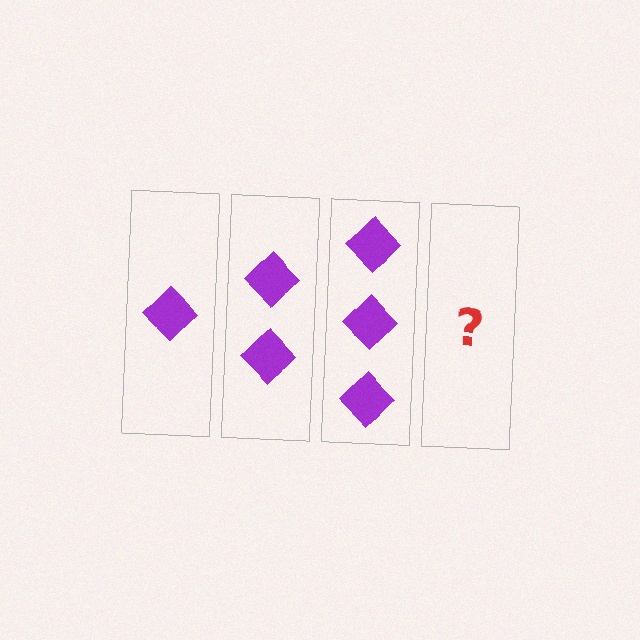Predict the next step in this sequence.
The next step is 4 diamonds.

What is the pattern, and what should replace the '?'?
The pattern is that each step adds one more diamond. The '?' should be 4 diamonds.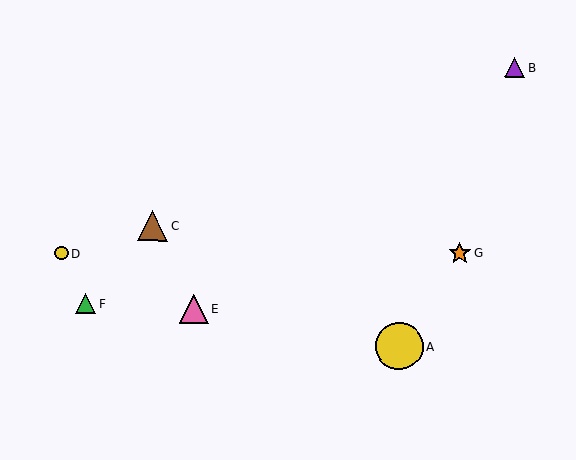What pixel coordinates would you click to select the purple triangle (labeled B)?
Click at (515, 68) to select the purple triangle B.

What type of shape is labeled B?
Shape B is a purple triangle.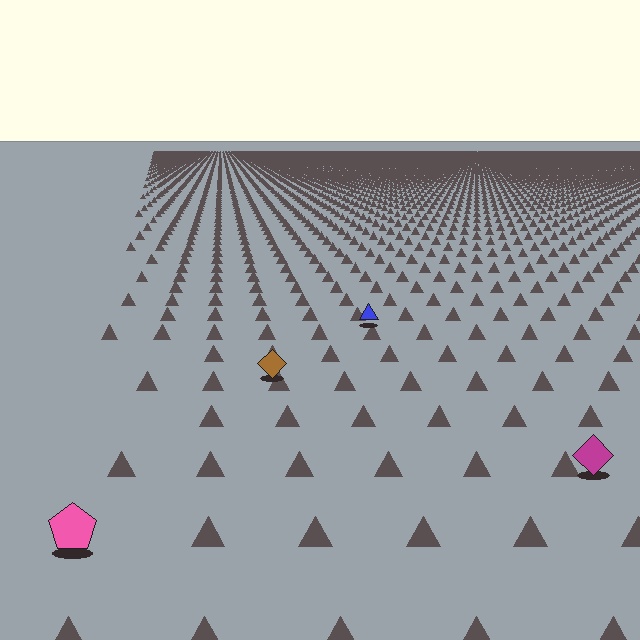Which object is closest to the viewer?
The pink pentagon is closest. The texture marks near it are larger and more spread out.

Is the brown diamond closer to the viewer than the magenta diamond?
No. The magenta diamond is closer — you can tell from the texture gradient: the ground texture is coarser near it.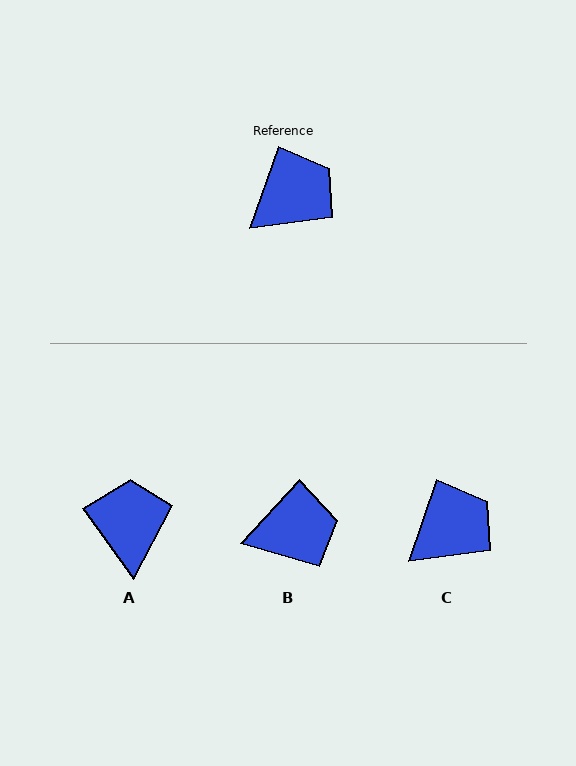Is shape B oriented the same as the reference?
No, it is off by about 24 degrees.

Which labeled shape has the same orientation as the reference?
C.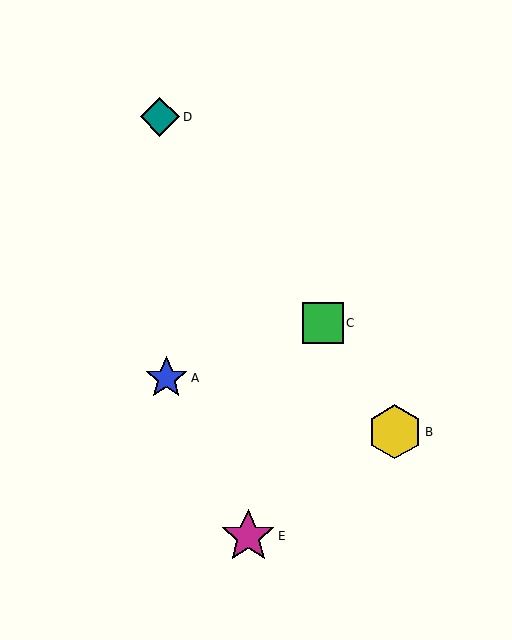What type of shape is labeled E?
Shape E is a magenta star.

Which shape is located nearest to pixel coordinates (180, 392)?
The blue star (labeled A) at (166, 378) is nearest to that location.